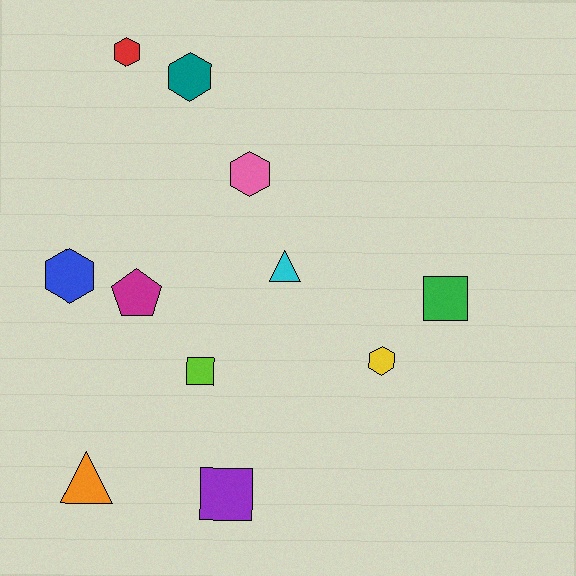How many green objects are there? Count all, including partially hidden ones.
There is 1 green object.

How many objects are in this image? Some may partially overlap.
There are 11 objects.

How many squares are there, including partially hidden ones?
There are 3 squares.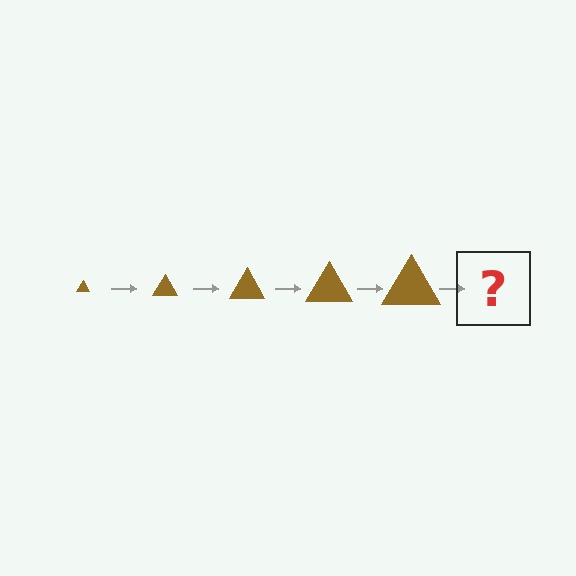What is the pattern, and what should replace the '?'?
The pattern is that the triangle gets progressively larger each step. The '?' should be a brown triangle, larger than the previous one.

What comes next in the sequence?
The next element should be a brown triangle, larger than the previous one.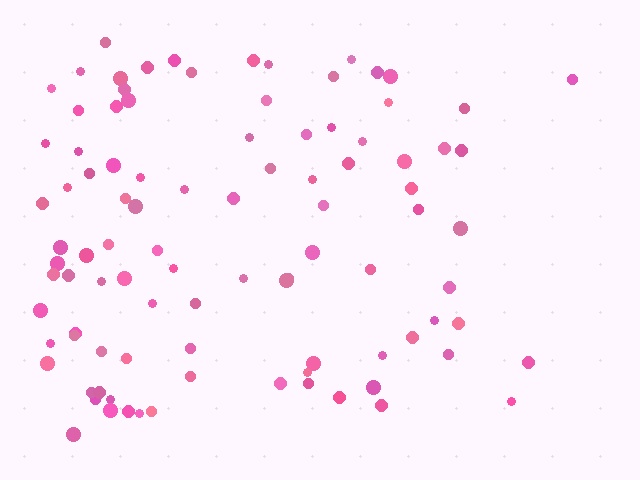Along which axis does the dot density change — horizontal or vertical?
Horizontal.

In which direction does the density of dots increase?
From right to left, with the left side densest.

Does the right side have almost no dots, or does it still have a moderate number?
Still a moderate number, just noticeably fewer than the left.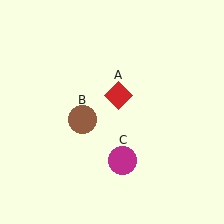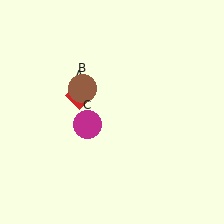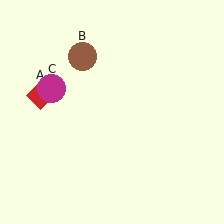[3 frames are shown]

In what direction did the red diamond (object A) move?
The red diamond (object A) moved left.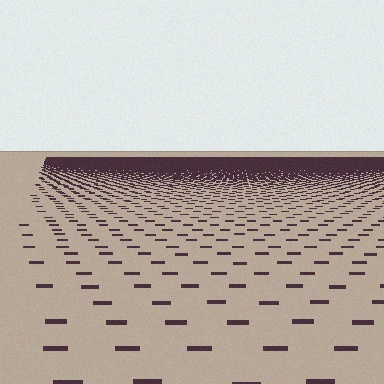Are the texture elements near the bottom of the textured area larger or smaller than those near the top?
Larger. Near the bottom, elements are closer to the viewer and appear at a bigger on-screen size.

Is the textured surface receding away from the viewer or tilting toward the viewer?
The surface is receding away from the viewer. Texture elements get smaller and denser toward the top.